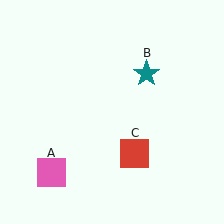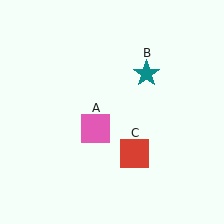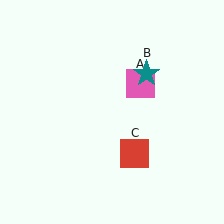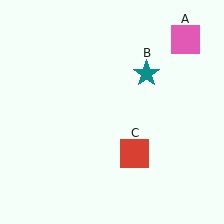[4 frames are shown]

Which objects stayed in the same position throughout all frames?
Teal star (object B) and red square (object C) remained stationary.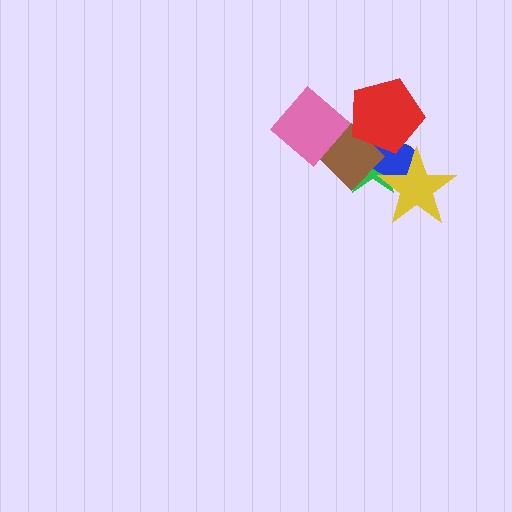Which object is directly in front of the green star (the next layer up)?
The blue ellipse is directly in front of the green star.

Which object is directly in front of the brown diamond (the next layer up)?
The pink diamond is directly in front of the brown diamond.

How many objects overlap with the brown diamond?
4 objects overlap with the brown diamond.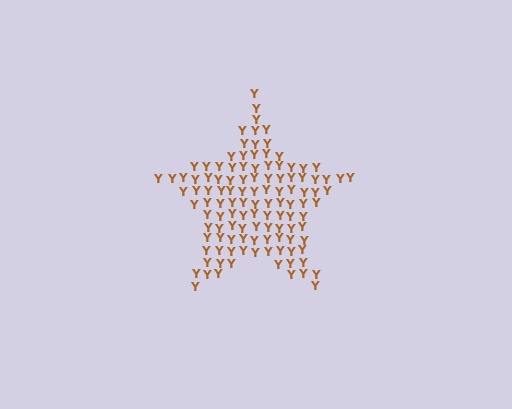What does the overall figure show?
The overall figure shows a star.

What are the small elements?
The small elements are letter Y's.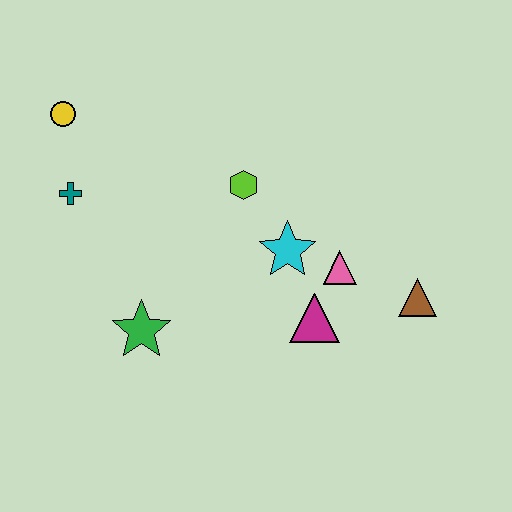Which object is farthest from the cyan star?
The yellow circle is farthest from the cyan star.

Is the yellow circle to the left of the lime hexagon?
Yes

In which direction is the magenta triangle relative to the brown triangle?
The magenta triangle is to the left of the brown triangle.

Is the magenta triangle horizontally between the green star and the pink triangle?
Yes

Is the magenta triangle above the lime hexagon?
No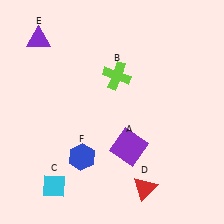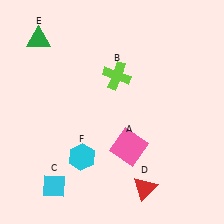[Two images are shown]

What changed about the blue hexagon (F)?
In Image 1, F is blue. In Image 2, it changed to cyan.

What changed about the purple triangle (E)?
In Image 1, E is purple. In Image 2, it changed to green.